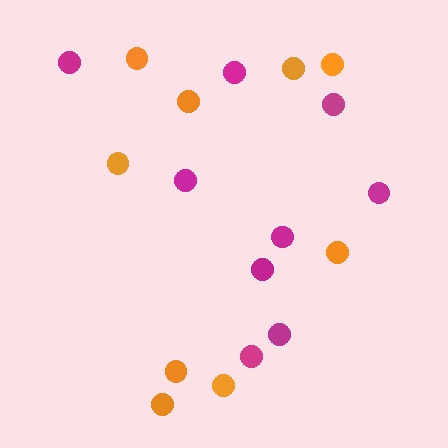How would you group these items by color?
There are 2 groups: one group of orange circles (9) and one group of magenta circles (9).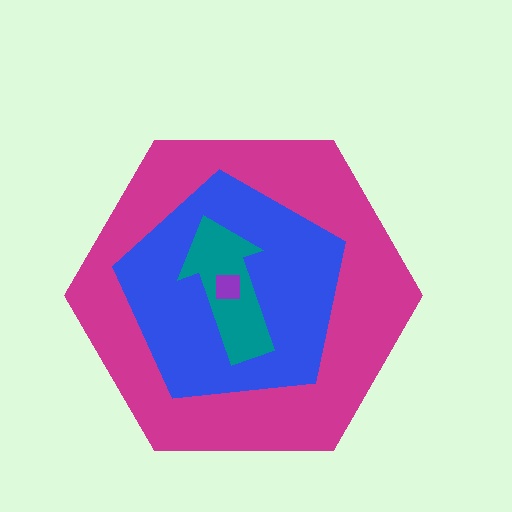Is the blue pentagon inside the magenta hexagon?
Yes.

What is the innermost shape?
The purple square.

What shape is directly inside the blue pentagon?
The teal arrow.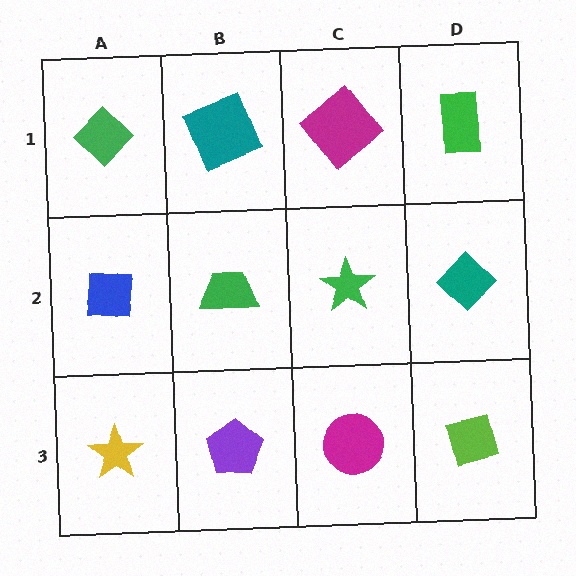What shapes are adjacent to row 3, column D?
A teal diamond (row 2, column D), a magenta circle (row 3, column C).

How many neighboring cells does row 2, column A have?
3.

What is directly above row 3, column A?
A blue square.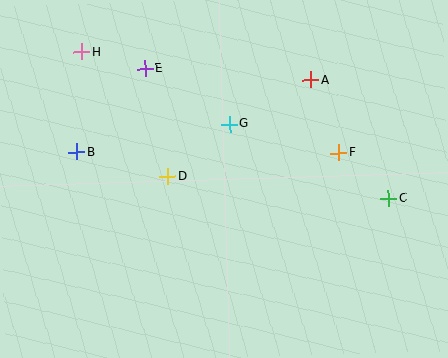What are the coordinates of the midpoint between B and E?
The midpoint between B and E is at (111, 110).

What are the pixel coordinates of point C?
Point C is at (388, 198).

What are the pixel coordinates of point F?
Point F is at (339, 153).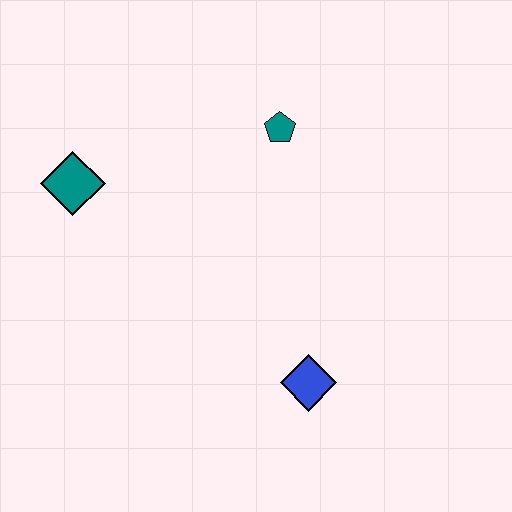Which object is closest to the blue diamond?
The teal pentagon is closest to the blue diamond.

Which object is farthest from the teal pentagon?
The blue diamond is farthest from the teal pentagon.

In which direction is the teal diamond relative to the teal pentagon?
The teal diamond is to the left of the teal pentagon.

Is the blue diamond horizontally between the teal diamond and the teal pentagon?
No